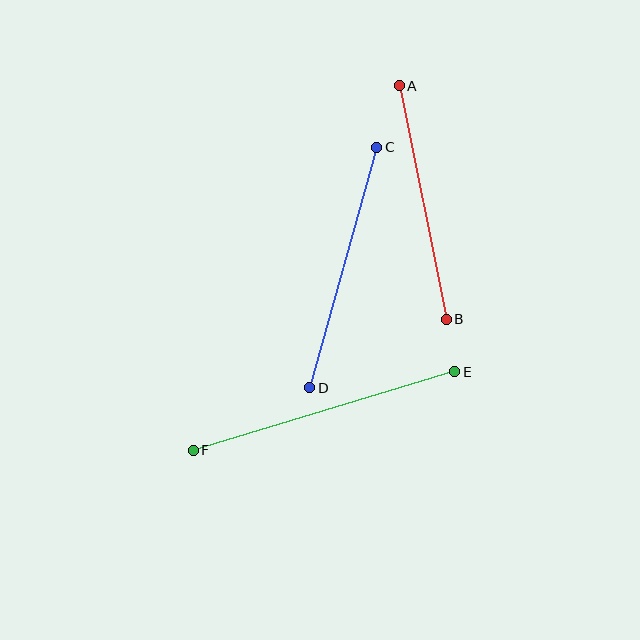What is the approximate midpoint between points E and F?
The midpoint is at approximately (324, 411) pixels.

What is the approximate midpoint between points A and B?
The midpoint is at approximately (423, 203) pixels.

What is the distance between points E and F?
The distance is approximately 273 pixels.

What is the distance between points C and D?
The distance is approximately 250 pixels.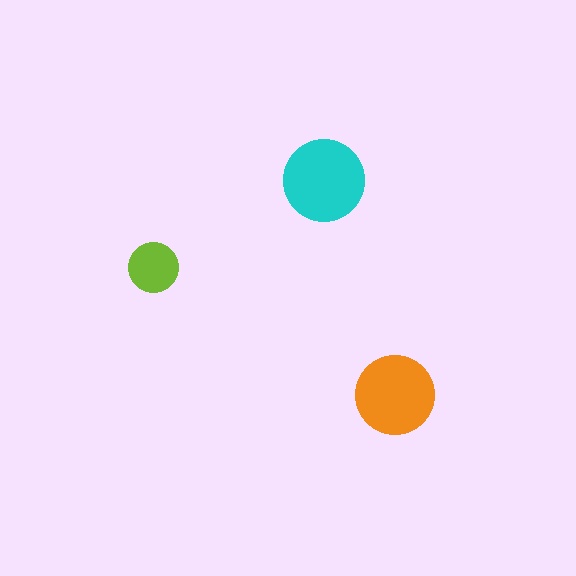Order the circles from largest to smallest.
the cyan one, the orange one, the lime one.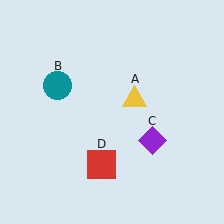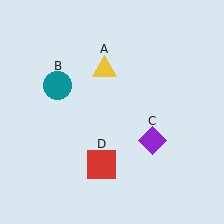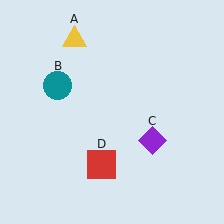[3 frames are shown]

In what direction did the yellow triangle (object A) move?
The yellow triangle (object A) moved up and to the left.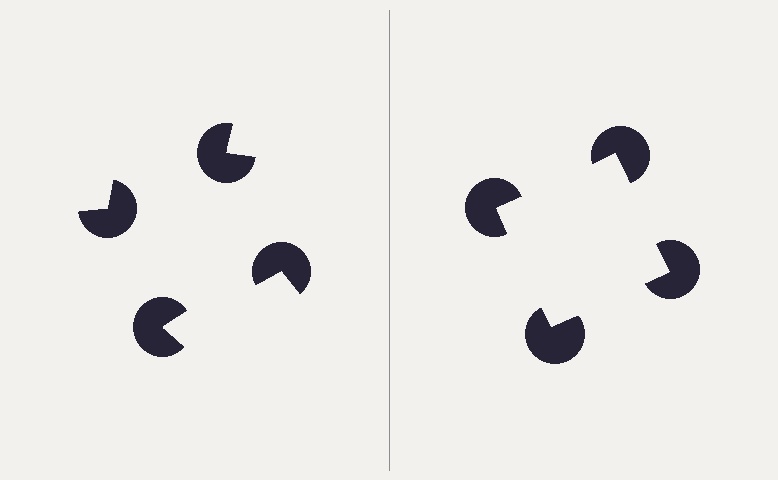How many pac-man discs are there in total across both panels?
8 — 4 on each side.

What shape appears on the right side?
An illusory square.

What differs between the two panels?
The pac-man discs are positioned identically on both sides; only the wedge orientations differ. On the right they align to a square; on the left they are misaligned.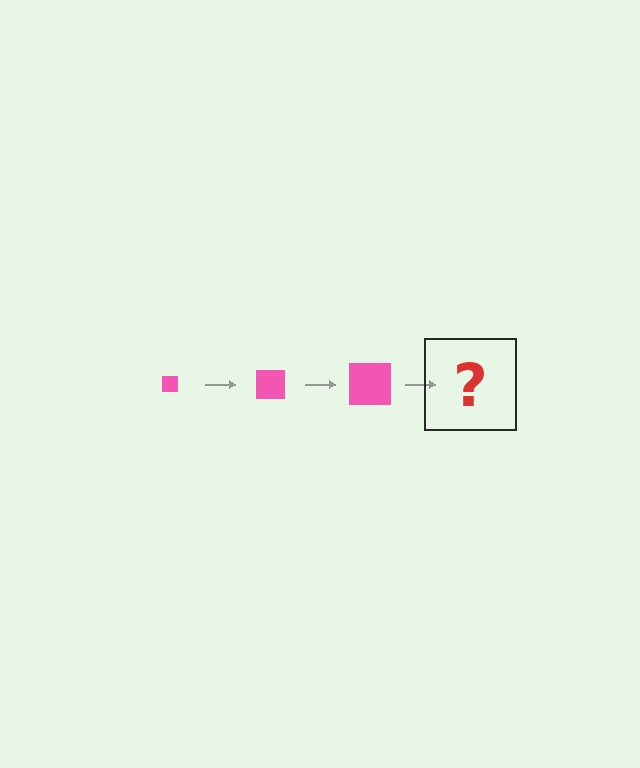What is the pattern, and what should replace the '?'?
The pattern is that the square gets progressively larger each step. The '?' should be a pink square, larger than the previous one.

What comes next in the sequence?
The next element should be a pink square, larger than the previous one.